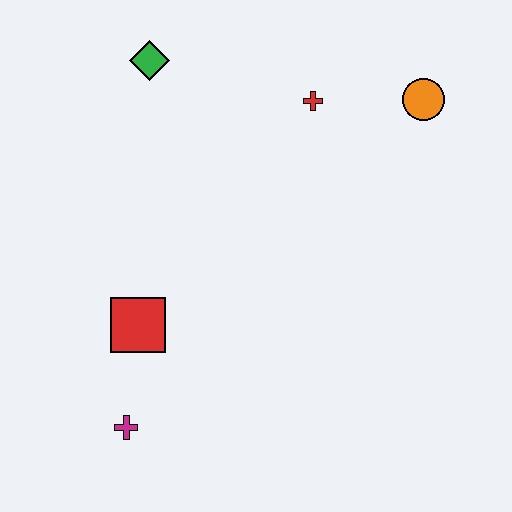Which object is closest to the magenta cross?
The red square is closest to the magenta cross.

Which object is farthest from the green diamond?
The magenta cross is farthest from the green diamond.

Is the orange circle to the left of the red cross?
No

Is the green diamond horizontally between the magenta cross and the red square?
No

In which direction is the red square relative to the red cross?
The red square is below the red cross.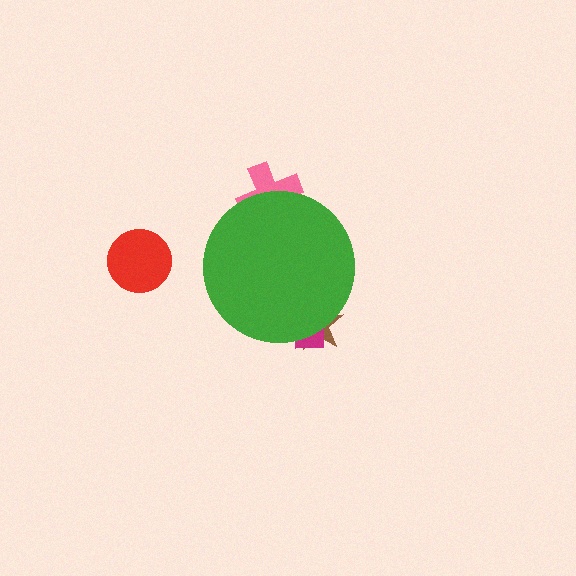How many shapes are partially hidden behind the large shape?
3 shapes are partially hidden.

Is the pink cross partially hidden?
Yes, the pink cross is partially hidden behind the green circle.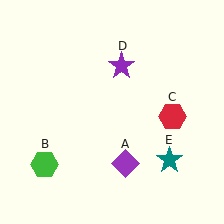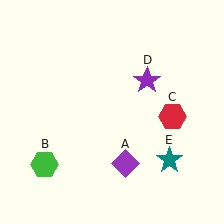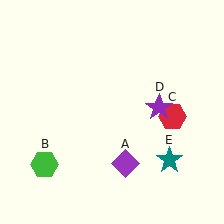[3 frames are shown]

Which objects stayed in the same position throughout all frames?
Purple diamond (object A) and green hexagon (object B) and red hexagon (object C) and teal star (object E) remained stationary.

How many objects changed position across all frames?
1 object changed position: purple star (object D).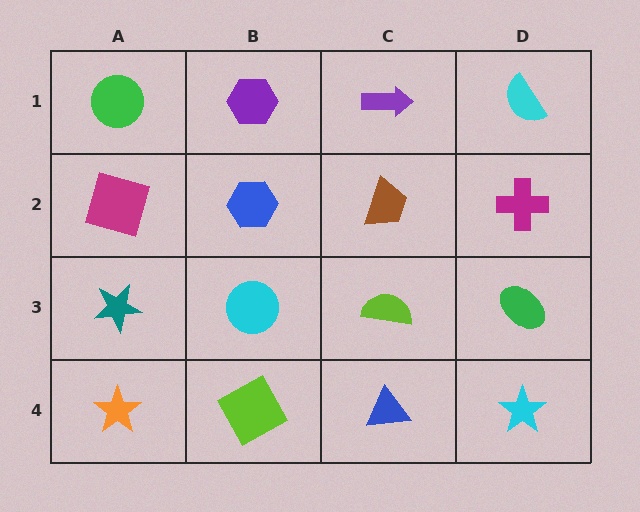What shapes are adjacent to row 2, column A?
A green circle (row 1, column A), a teal star (row 3, column A), a blue hexagon (row 2, column B).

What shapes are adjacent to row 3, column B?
A blue hexagon (row 2, column B), a lime square (row 4, column B), a teal star (row 3, column A), a lime semicircle (row 3, column C).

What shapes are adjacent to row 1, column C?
A brown trapezoid (row 2, column C), a purple hexagon (row 1, column B), a cyan semicircle (row 1, column D).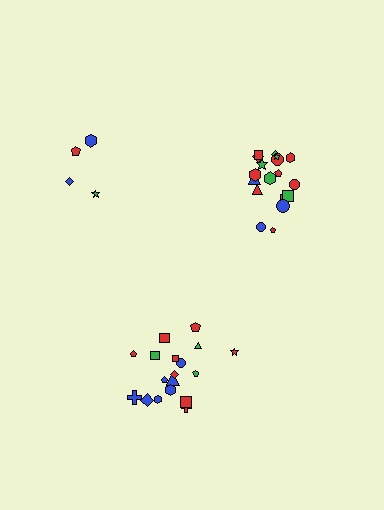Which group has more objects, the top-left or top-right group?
The top-right group.